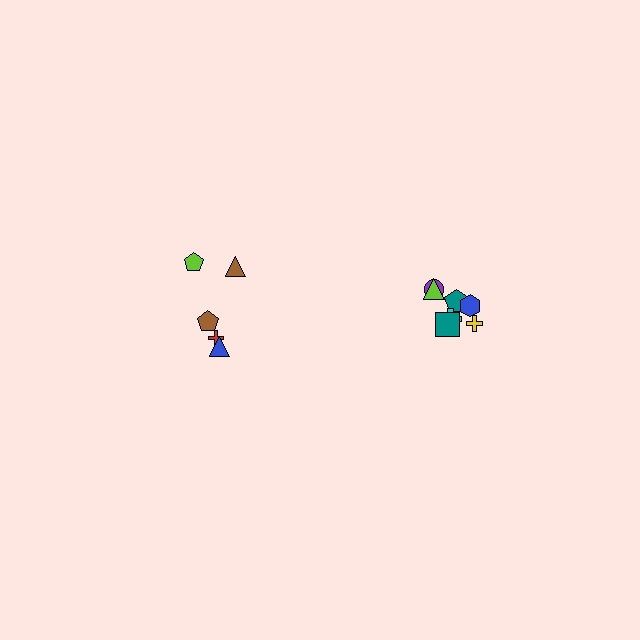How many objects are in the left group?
There are 5 objects.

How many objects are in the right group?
There are 7 objects.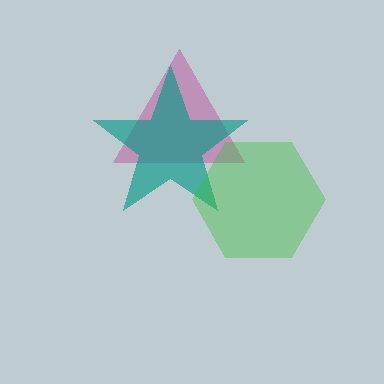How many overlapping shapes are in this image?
There are 3 overlapping shapes in the image.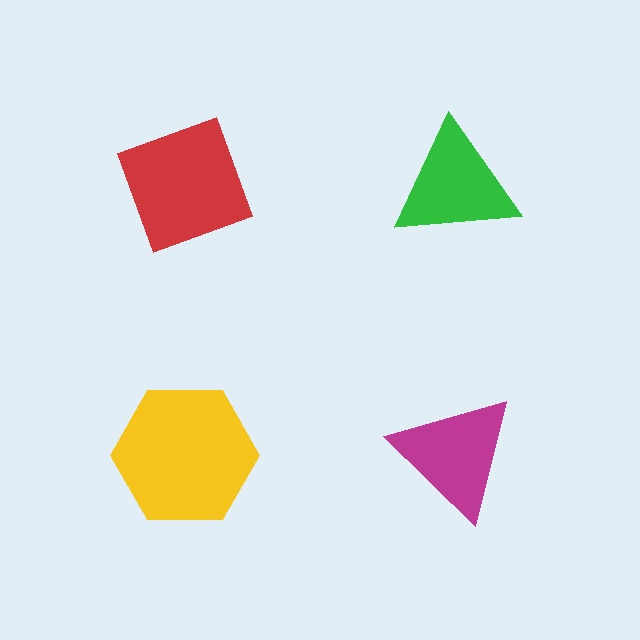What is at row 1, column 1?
A red diamond.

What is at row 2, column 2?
A magenta triangle.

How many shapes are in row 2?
2 shapes.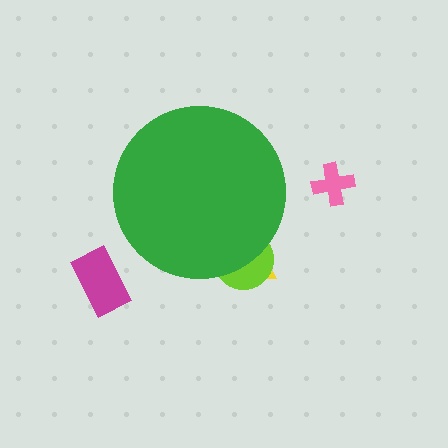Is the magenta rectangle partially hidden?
No, the magenta rectangle is fully visible.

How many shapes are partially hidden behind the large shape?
2 shapes are partially hidden.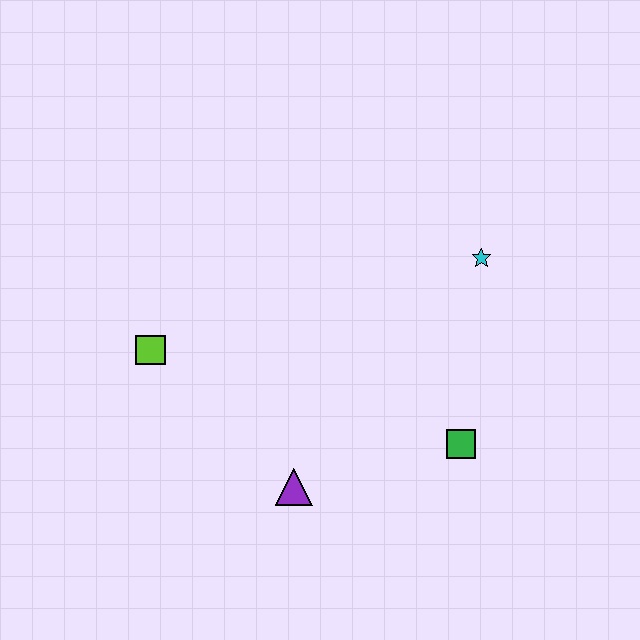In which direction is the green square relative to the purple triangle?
The green square is to the right of the purple triangle.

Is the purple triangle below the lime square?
Yes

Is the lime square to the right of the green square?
No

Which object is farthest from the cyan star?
The lime square is farthest from the cyan star.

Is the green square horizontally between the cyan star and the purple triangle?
Yes